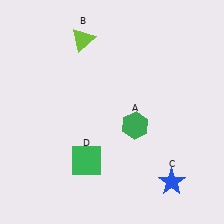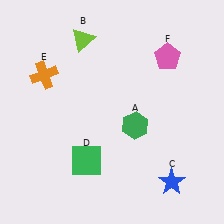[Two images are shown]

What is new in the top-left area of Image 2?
An orange cross (E) was added in the top-left area of Image 2.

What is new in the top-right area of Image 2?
A pink pentagon (F) was added in the top-right area of Image 2.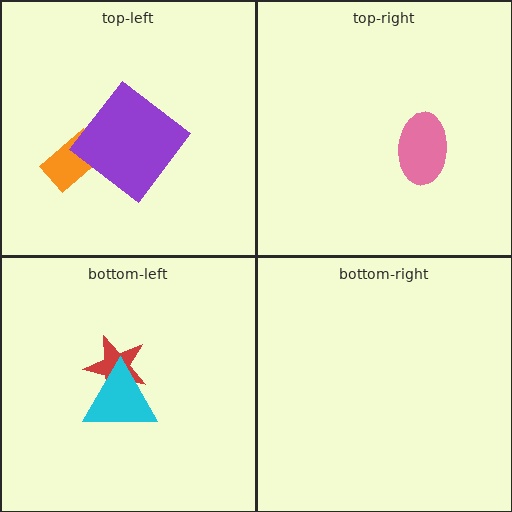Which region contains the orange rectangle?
The top-left region.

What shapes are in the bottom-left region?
The red star, the cyan triangle.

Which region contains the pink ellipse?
The top-right region.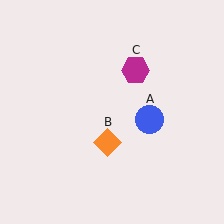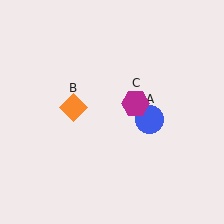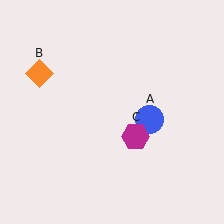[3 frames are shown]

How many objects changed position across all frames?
2 objects changed position: orange diamond (object B), magenta hexagon (object C).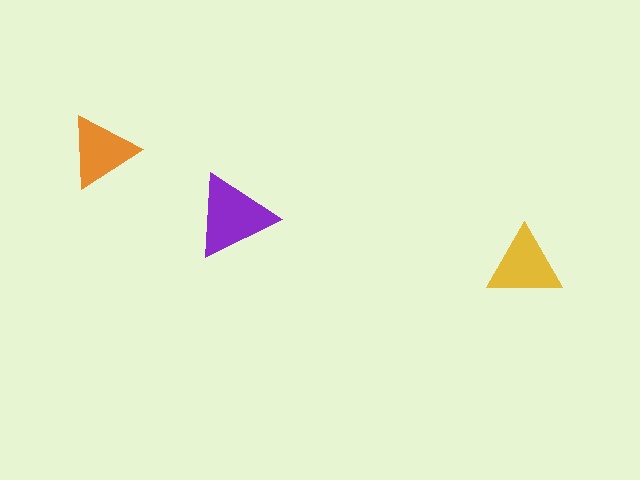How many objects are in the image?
There are 3 objects in the image.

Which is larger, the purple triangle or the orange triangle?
The purple one.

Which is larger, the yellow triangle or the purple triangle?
The purple one.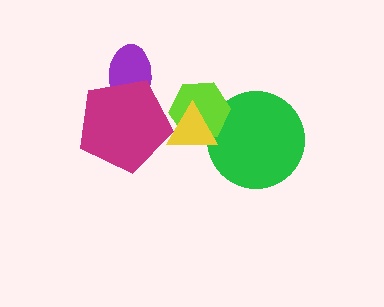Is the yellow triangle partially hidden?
No, no other shape covers it.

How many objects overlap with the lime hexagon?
2 objects overlap with the lime hexagon.